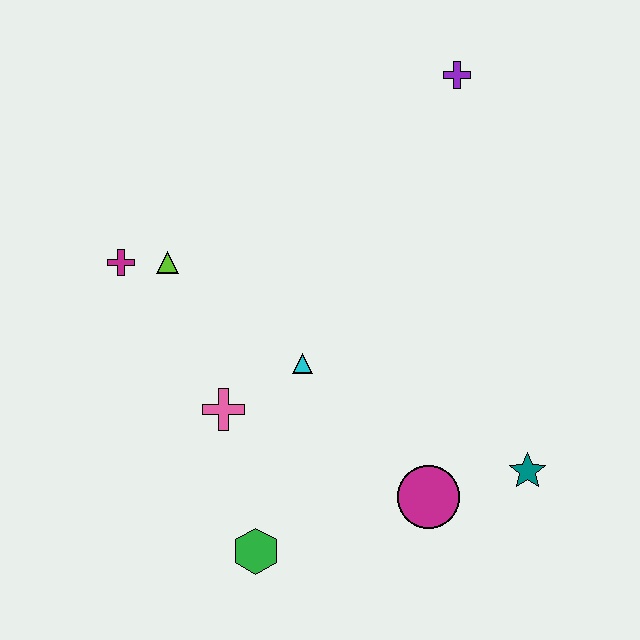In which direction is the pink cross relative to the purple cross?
The pink cross is below the purple cross.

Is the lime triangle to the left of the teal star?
Yes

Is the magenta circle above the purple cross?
No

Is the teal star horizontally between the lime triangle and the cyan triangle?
No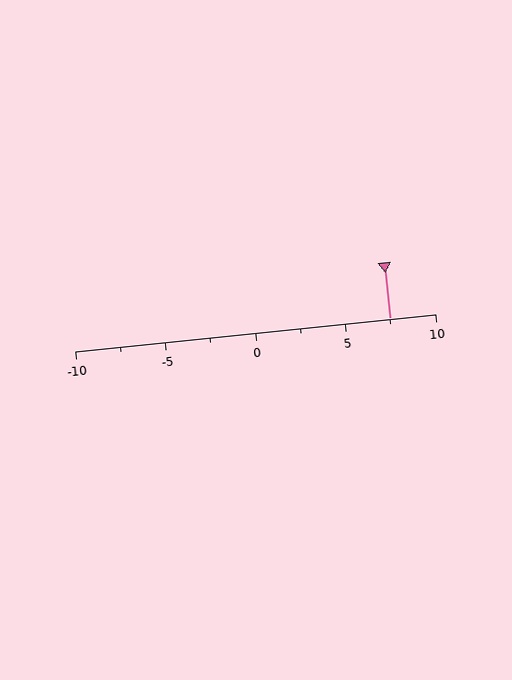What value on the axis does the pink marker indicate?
The marker indicates approximately 7.5.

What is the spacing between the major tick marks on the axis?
The major ticks are spaced 5 apart.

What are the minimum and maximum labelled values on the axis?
The axis runs from -10 to 10.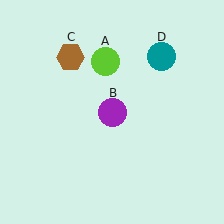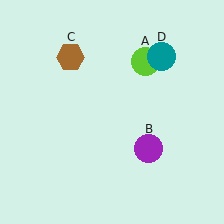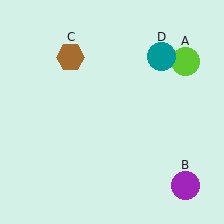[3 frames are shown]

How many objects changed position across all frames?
2 objects changed position: lime circle (object A), purple circle (object B).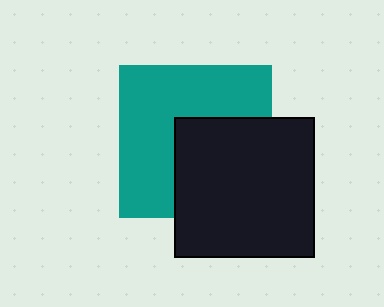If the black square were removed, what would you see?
You would see the complete teal square.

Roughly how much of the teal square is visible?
About half of it is visible (roughly 58%).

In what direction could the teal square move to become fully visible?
The teal square could move toward the upper-left. That would shift it out from behind the black square entirely.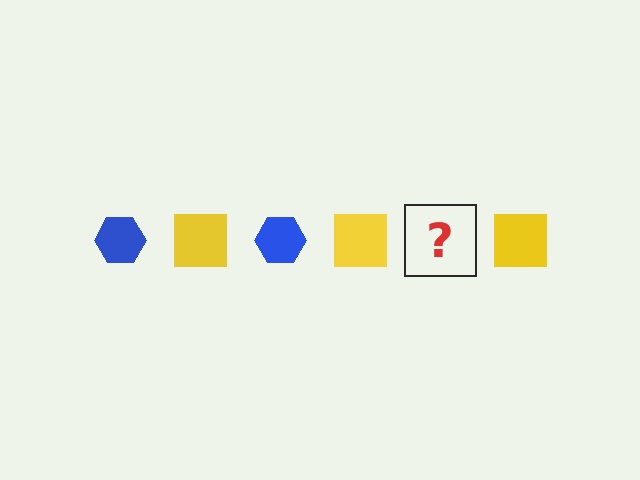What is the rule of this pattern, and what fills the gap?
The rule is that the pattern alternates between blue hexagon and yellow square. The gap should be filled with a blue hexagon.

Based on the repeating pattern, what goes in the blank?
The blank should be a blue hexagon.